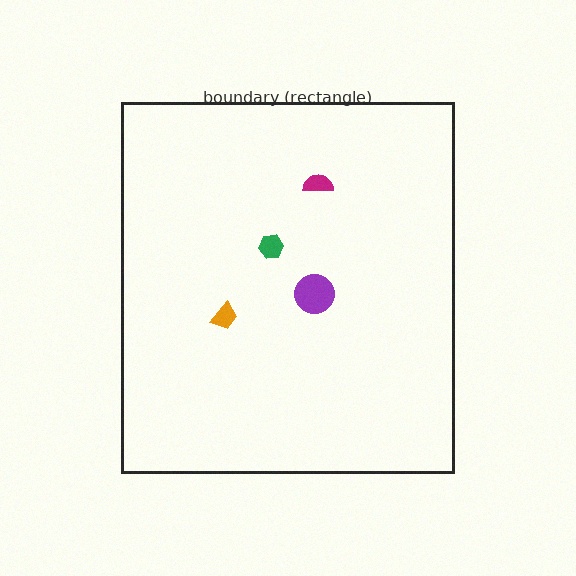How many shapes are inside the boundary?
4 inside, 0 outside.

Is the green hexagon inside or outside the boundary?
Inside.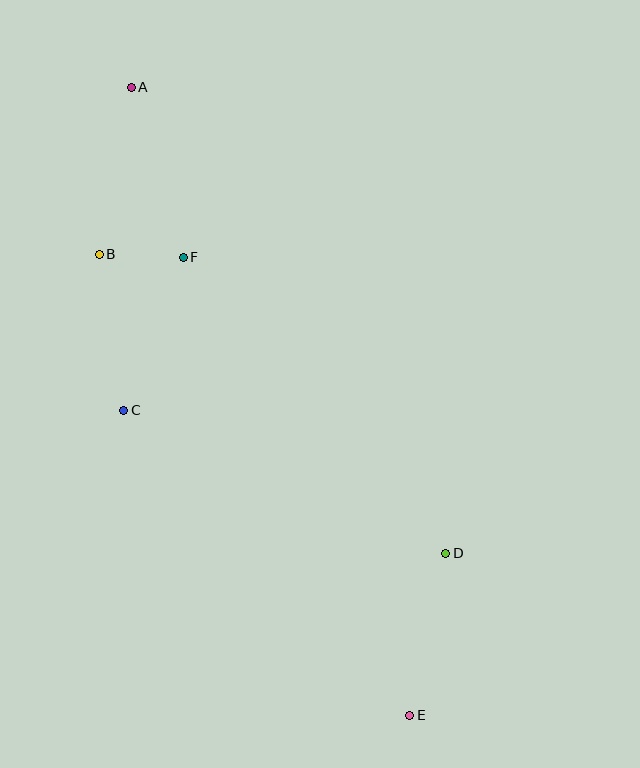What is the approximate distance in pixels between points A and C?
The distance between A and C is approximately 323 pixels.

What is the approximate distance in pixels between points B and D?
The distance between B and D is approximately 458 pixels.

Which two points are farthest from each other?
Points A and E are farthest from each other.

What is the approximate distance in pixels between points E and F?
The distance between E and F is approximately 511 pixels.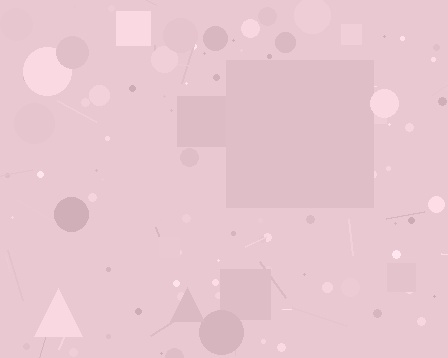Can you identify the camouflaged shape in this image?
The camouflaged shape is a square.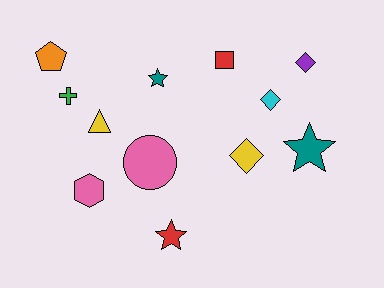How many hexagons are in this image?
There is 1 hexagon.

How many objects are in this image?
There are 12 objects.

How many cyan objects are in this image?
There is 1 cyan object.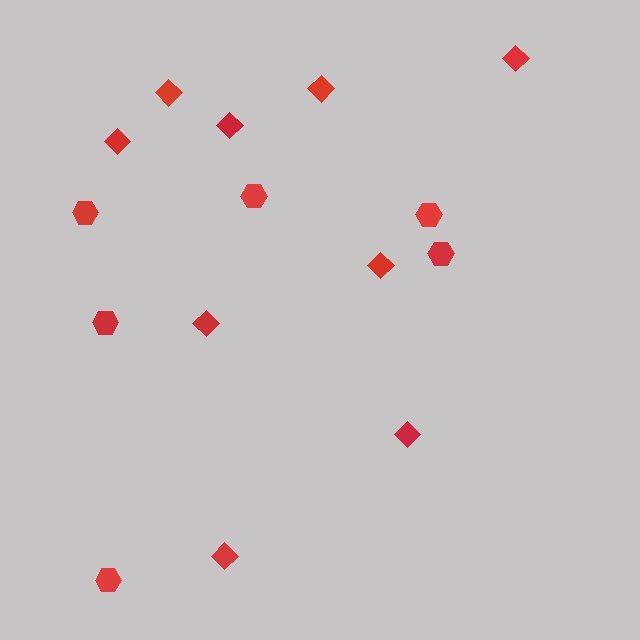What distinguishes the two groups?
There are 2 groups: one group of diamonds (9) and one group of hexagons (6).